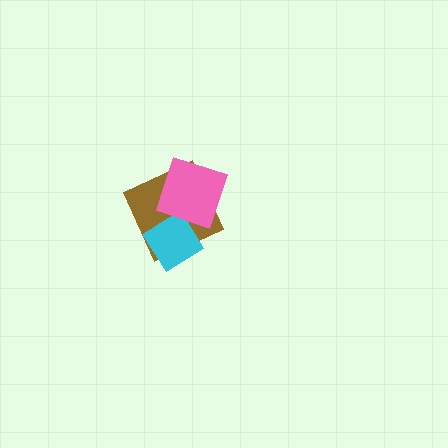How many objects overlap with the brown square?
2 objects overlap with the brown square.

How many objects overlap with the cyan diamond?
2 objects overlap with the cyan diamond.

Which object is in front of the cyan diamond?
The pink square is in front of the cyan diamond.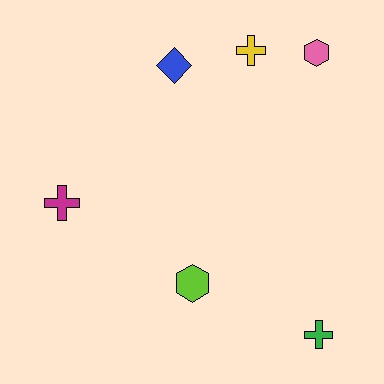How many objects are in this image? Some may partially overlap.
There are 6 objects.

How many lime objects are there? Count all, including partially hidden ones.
There is 1 lime object.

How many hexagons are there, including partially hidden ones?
There are 2 hexagons.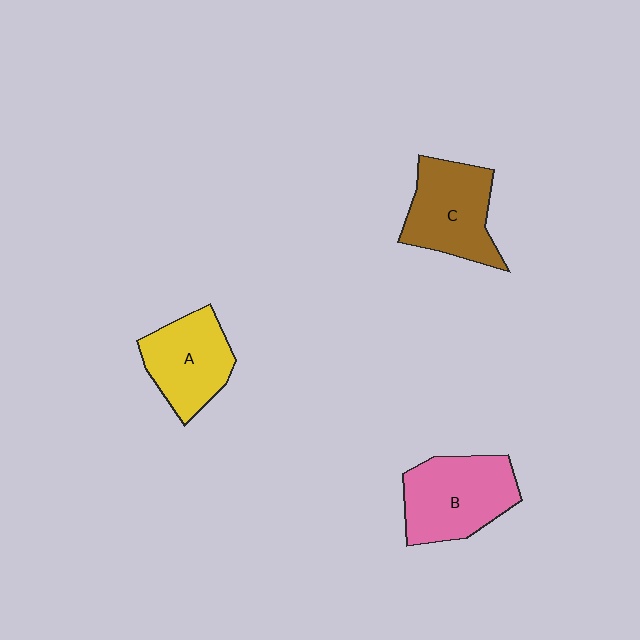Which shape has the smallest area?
Shape A (yellow).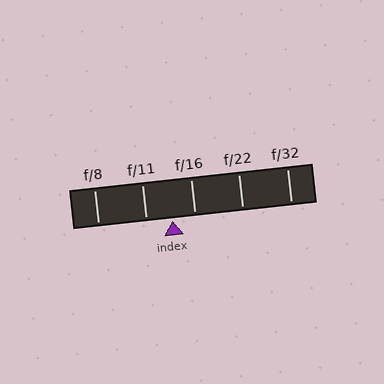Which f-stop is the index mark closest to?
The index mark is closest to f/16.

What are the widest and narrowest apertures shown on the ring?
The widest aperture shown is f/8 and the narrowest is f/32.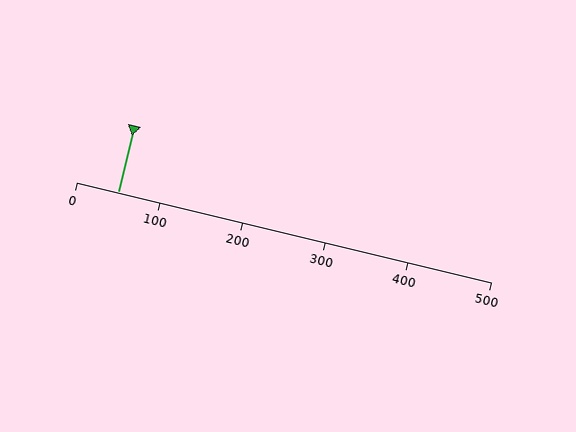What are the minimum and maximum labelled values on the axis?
The axis runs from 0 to 500.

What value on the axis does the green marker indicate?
The marker indicates approximately 50.